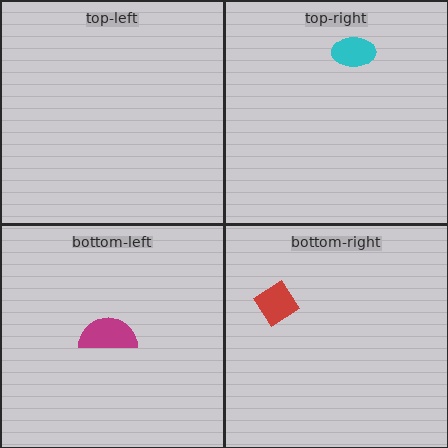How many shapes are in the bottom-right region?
1.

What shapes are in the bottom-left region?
The magenta semicircle.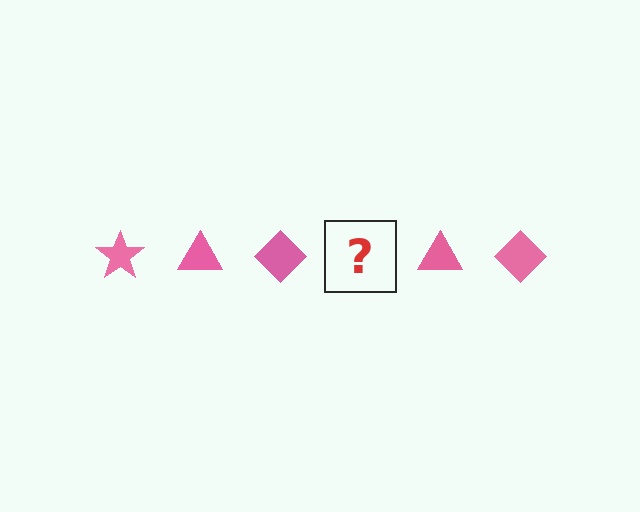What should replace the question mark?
The question mark should be replaced with a pink star.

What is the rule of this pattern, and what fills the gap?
The rule is that the pattern cycles through star, triangle, diamond shapes in pink. The gap should be filled with a pink star.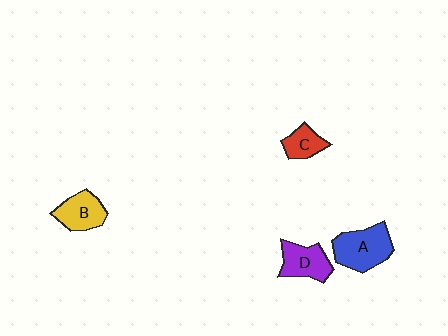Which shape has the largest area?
Shape A (blue).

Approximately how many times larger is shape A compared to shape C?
Approximately 2.0 times.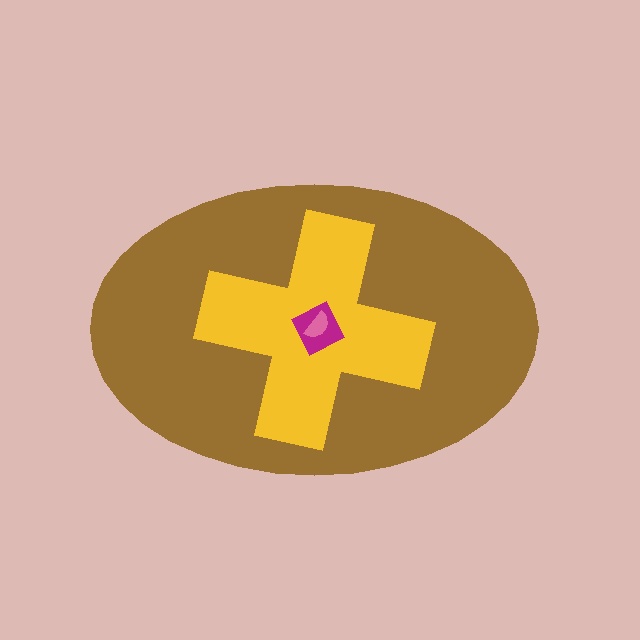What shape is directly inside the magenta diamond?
The pink semicircle.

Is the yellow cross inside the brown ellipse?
Yes.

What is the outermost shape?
The brown ellipse.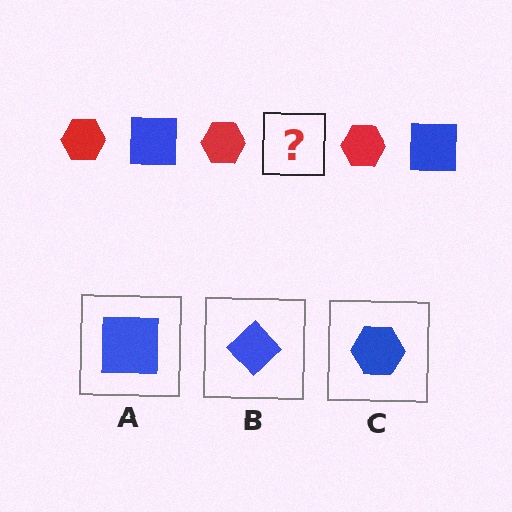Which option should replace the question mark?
Option A.